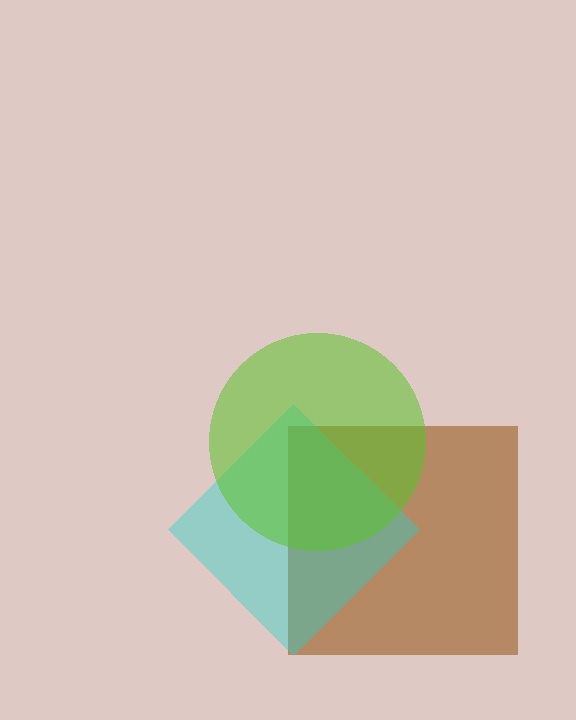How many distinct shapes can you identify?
There are 3 distinct shapes: a brown square, a cyan diamond, a lime circle.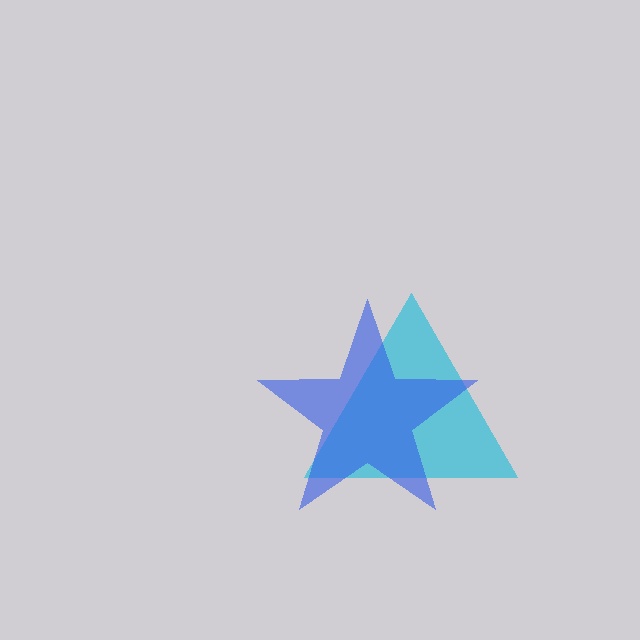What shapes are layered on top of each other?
The layered shapes are: a cyan triangle, a blue star.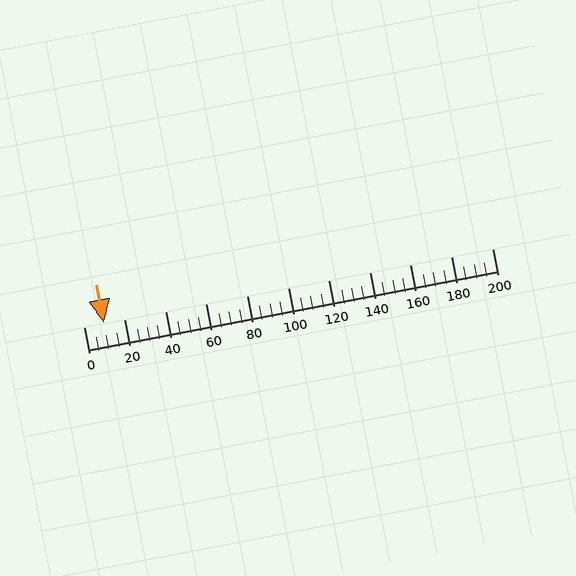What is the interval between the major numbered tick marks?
The major tick marks are spaced 20 units apart.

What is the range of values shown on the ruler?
The ruler shows values from 0 to 200.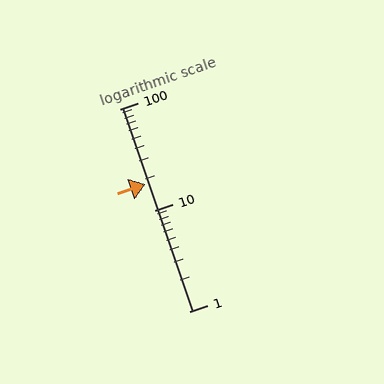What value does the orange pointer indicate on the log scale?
The pointer indicates approximately 18.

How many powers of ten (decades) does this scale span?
The scale spans 2 decades, from 1 to 100.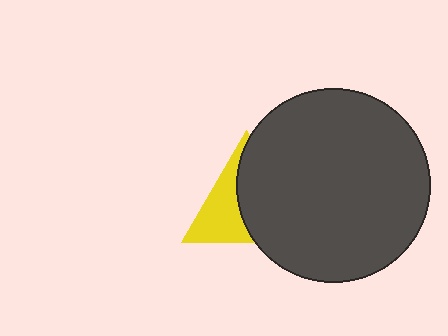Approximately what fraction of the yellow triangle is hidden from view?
Roughly 57% of the yellow triangle is hidden behind the dark gray circle.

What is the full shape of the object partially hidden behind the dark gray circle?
The partially hidden object is a yellow triangle.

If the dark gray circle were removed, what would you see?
You would see the complete yellow triangle.